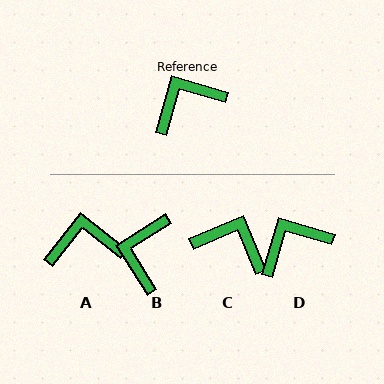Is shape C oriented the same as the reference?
No, it is off by about 51 degrees.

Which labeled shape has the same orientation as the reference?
D.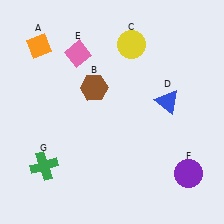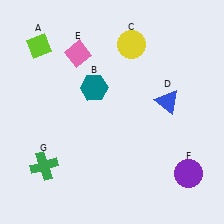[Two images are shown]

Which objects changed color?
A changed from orange to lime. B changed from brown to teal.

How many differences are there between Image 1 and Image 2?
There are 2 differences between the two images.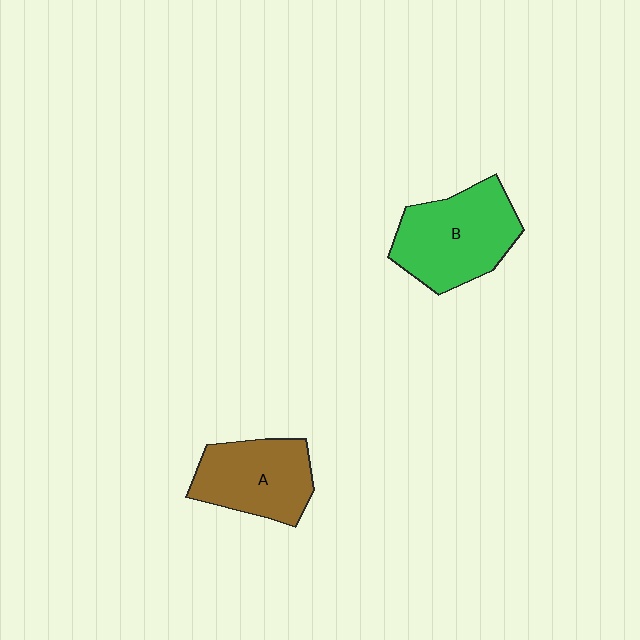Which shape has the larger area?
Shape B (green).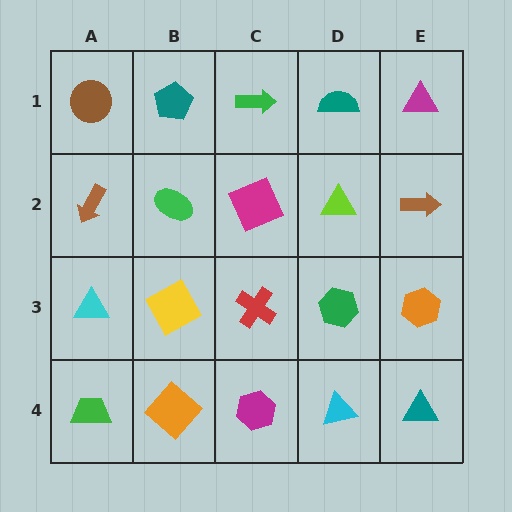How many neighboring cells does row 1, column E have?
2.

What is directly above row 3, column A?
A brown arrow.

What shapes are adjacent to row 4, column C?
A red cross (row 3, column C), an orange diamond (row 4, column B), a cyan triangle (row 4, column D).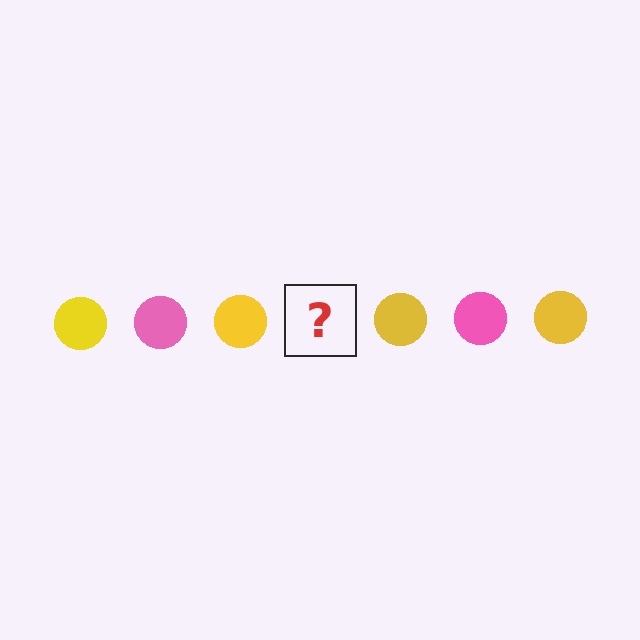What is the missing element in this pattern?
The missing element is a pink circle.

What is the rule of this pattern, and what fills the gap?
The rule is that the pattern cycles through yellow, pink circles. The gap should be filled with a pink circle.